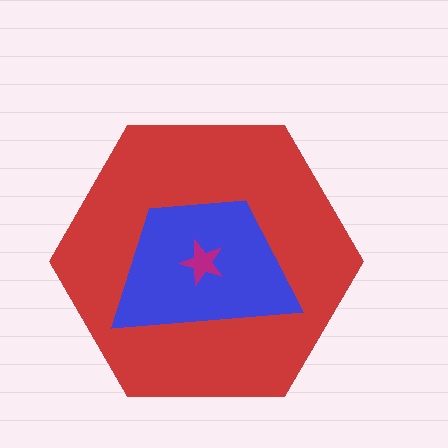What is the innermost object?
The magenta star.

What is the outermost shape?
The red hexagon.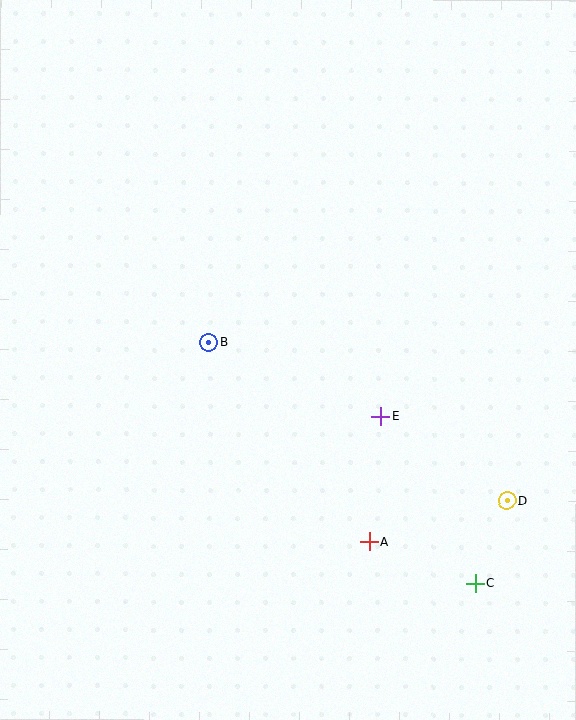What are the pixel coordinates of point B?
Point B is at (209, 342).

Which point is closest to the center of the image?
Point B at (209, 342) is closest to the center.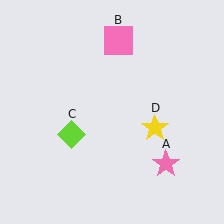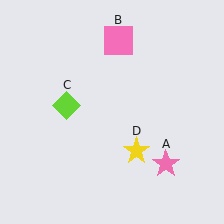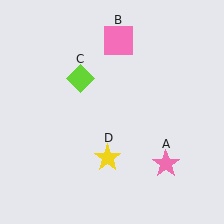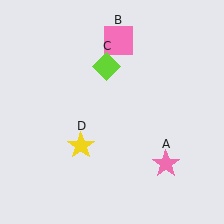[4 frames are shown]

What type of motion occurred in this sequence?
The lime diamond (object C), yellow star (object D) rotated clockwise around the center of the scene.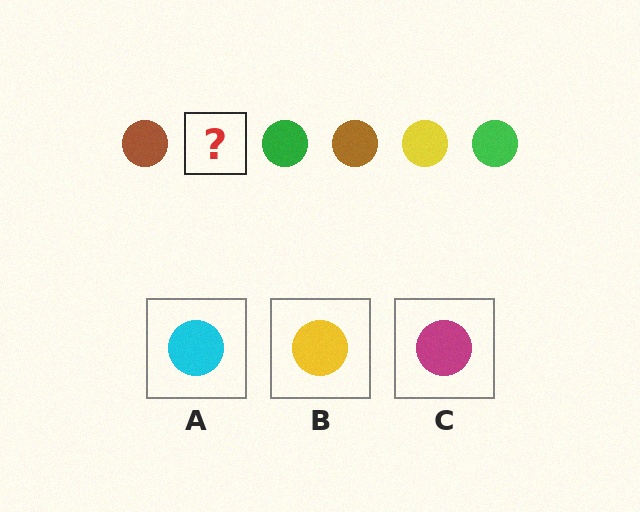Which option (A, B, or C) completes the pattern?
B.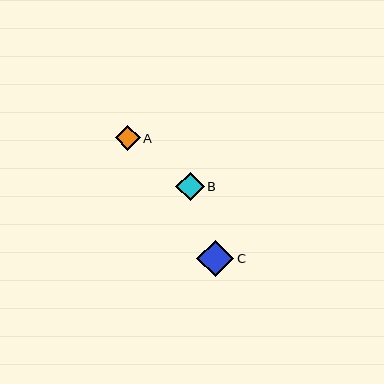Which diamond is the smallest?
Diamond A is the smallest with a size of approximately 25 pixels.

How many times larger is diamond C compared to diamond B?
Diamond C is approximately 1.3 times the size of diamond B.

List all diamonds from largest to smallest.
From largest to smallest: C, B, A.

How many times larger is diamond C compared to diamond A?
Diamond C is approximately 1.5 times the size of diamond A.